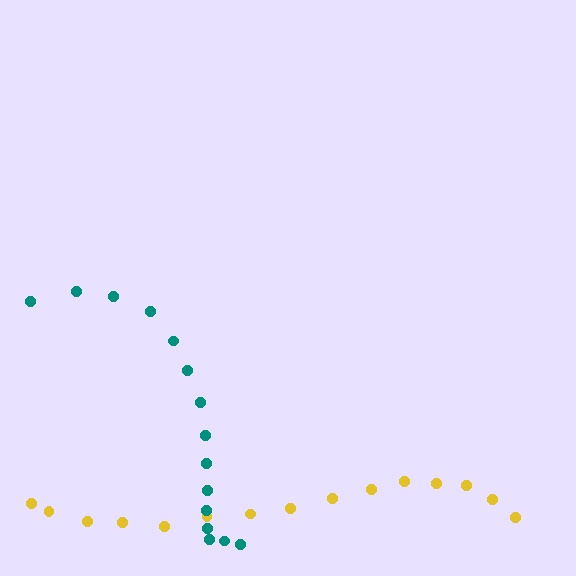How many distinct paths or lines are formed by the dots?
There are 2 distinct paths.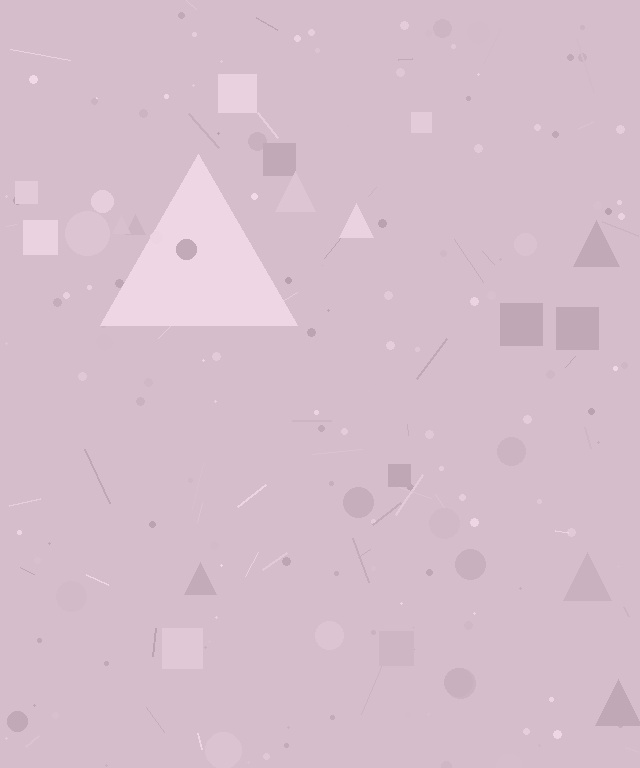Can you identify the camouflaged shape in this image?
The camouflaged shape is a triangle.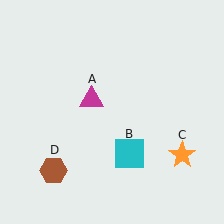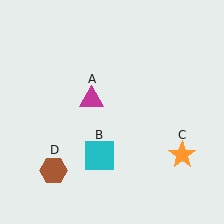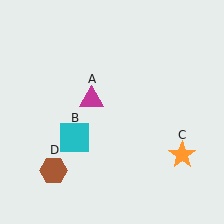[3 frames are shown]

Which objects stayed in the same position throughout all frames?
Magenta triangle (object A) and orange star (object C) and brown hexagon (object D) remained stationary.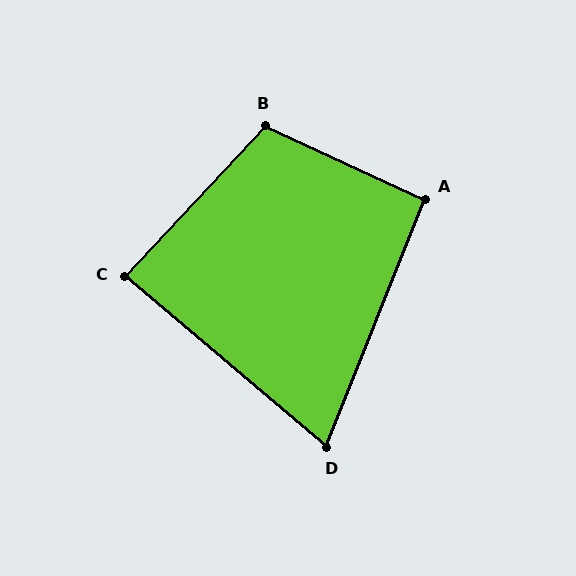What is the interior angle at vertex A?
Approximately 93 degrees (approximately right).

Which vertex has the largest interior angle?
B, at approximately 108 degrees.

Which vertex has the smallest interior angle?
D, at approximately 72 degrees.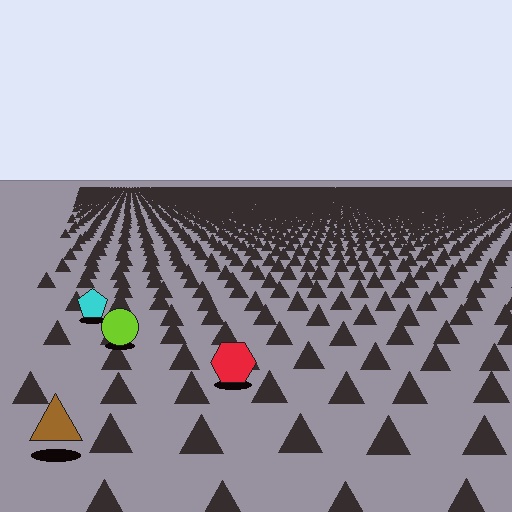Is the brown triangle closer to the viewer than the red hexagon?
Yes. The brown triangle is closer — you can tell from the texture gradient: the ground texture is coarser near it.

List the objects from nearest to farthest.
From nearest to farthest: the brown triangle, the red hexagon, the lime circle, the cyan pentagon.